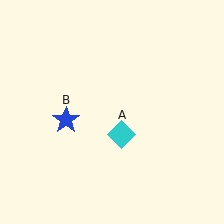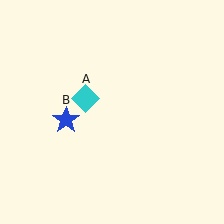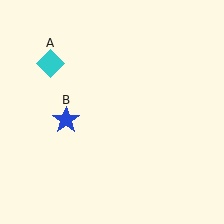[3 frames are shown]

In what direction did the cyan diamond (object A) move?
The cyan diamond (object A) moved up and to the left.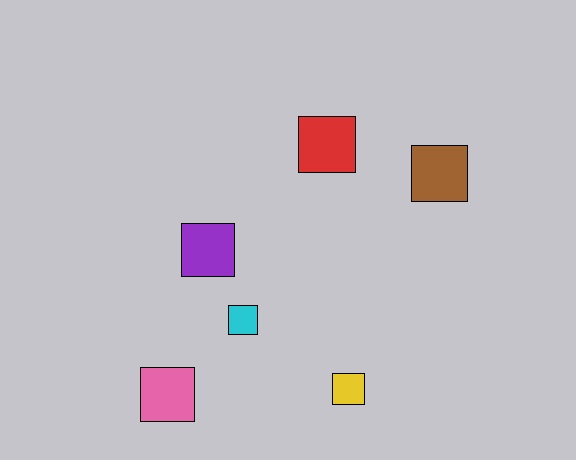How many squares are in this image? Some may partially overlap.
There are 6 squares.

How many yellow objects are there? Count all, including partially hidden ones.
There is 1 yellow object.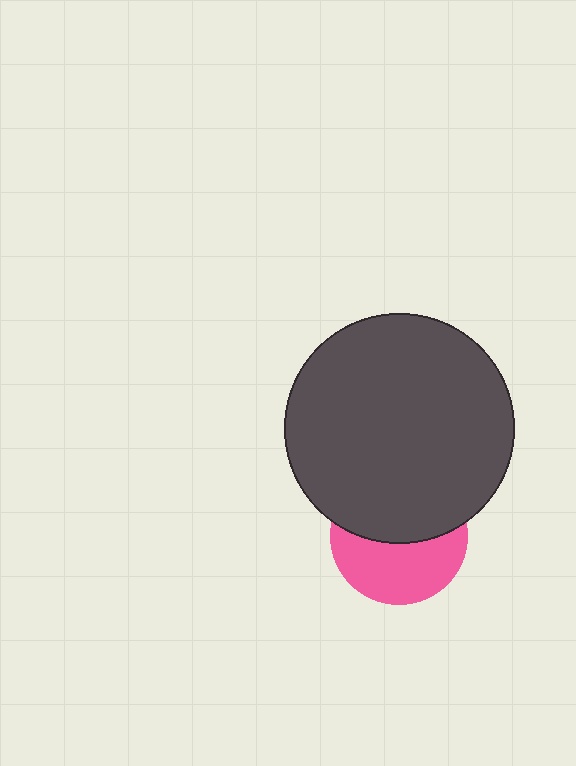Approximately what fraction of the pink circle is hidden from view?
Roughly 51% of the pink circle is hidden behind the dark gray circle.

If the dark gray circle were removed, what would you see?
You would see the complete pink circle.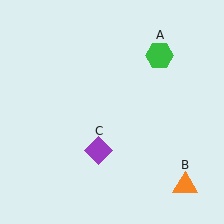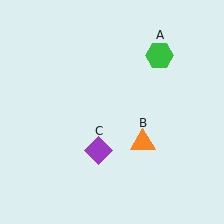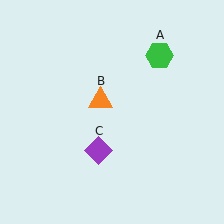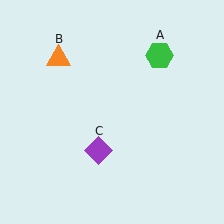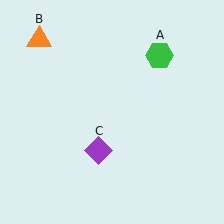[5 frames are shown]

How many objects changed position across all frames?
1 object changed position: orange triangle (object B).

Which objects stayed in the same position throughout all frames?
Green hexagon (object A) and purple diamond (object C) remained stationary.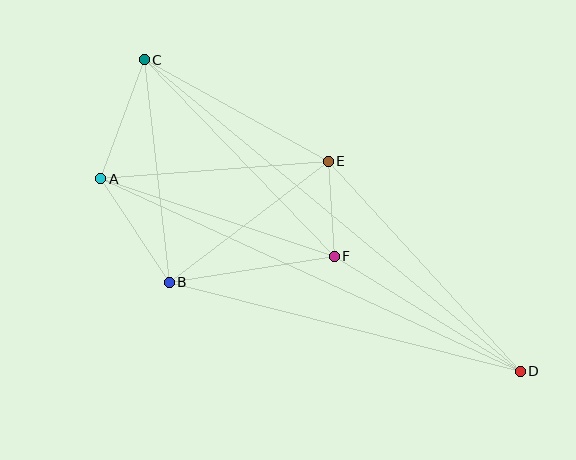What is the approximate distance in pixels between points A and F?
The distance between A and F is approximately 246 pixels.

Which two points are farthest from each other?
Points C and D are farthest from each other.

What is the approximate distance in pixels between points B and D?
The distance between B and D is approximately 362 pixels.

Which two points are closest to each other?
Points E and F are closest to each other.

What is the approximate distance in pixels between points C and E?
The distance between C and E is approximately 210 pixels.